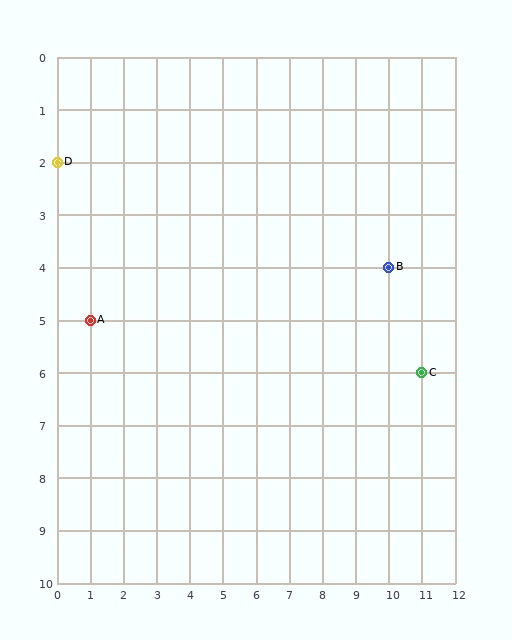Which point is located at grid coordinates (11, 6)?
Point C is at (11, 6).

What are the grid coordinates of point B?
Point B is at grid coordinates (10, 4).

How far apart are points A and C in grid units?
Points A and C are 10 columns and 1 row apart (about 10.0 grid units diagonally).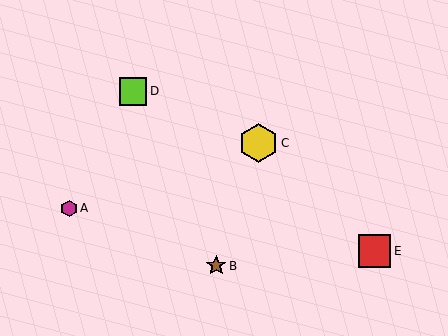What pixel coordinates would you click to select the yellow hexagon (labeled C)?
Click at (259, 143) to select the yellow hexagon C.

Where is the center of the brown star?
The center of the brown star is at (216, 266).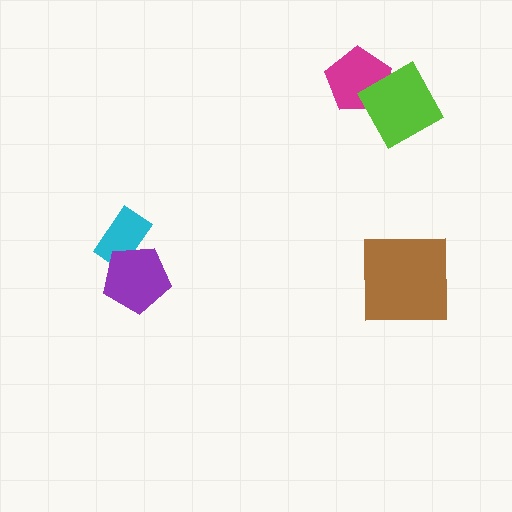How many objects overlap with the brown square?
0 objects overlap with the brown square.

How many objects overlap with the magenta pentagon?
1 object overlaps with the magenta pentagon.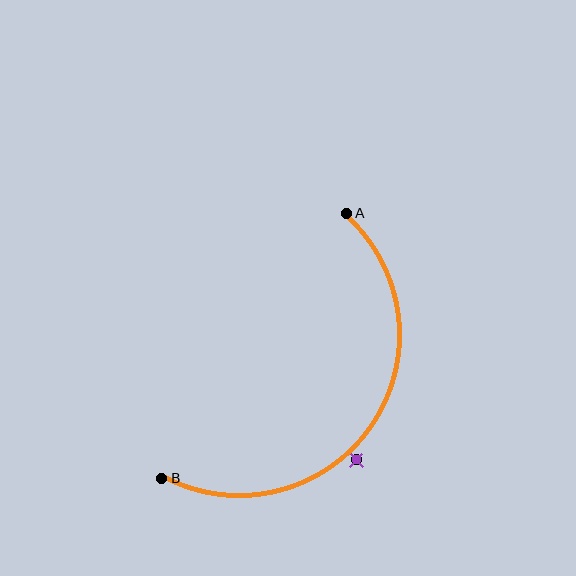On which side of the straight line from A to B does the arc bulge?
The arc bulges below and to the right of the straight line connecting A and B.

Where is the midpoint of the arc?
The arc midpoint is the point on the curve farthest from the straight line joining A and B. It sits below and to the right of that line.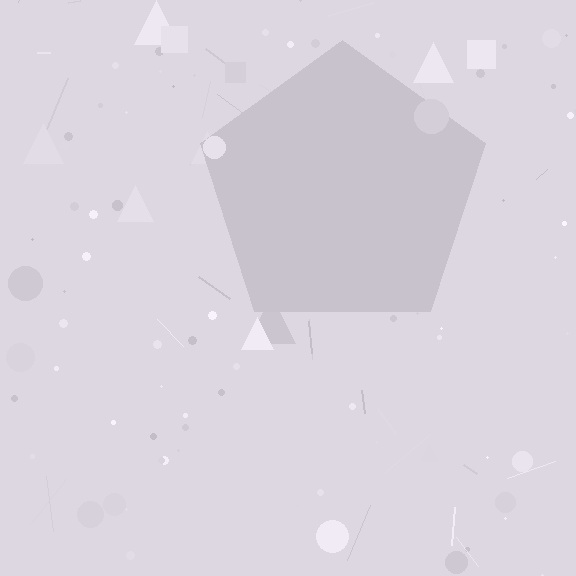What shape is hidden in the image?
A pentagon is hidden in the image.